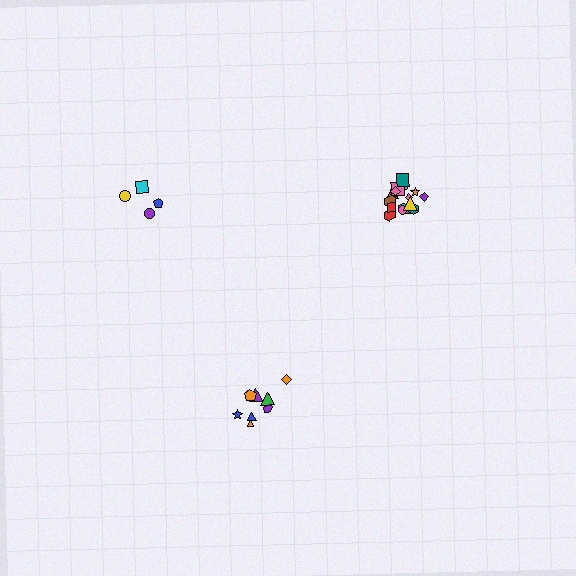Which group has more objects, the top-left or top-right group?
The top-right group.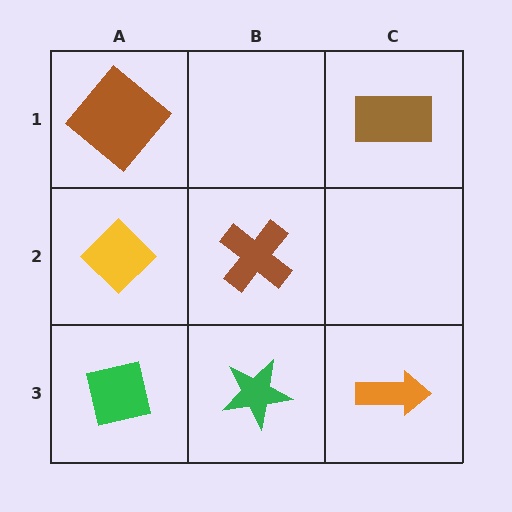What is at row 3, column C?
An orange arrow.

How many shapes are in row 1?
2 shapes.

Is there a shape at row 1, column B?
No, that cell is empty.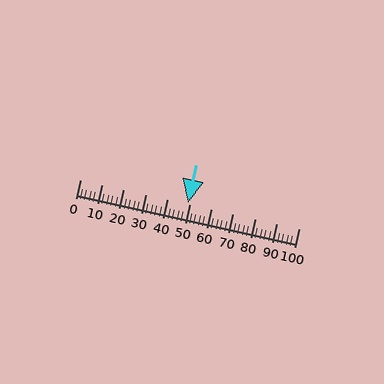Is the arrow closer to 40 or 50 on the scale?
The arrow is closer to 50.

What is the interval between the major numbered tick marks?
The major tick marks are spaced 10 units apart.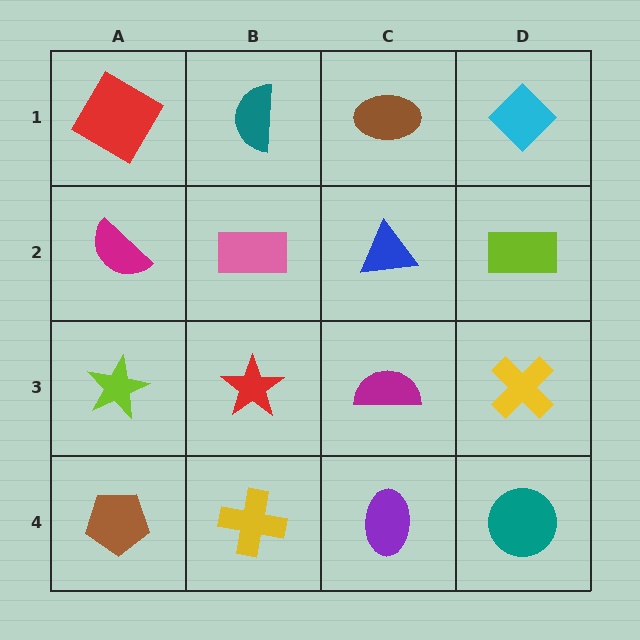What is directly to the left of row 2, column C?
A pink rectangle.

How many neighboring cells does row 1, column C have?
3.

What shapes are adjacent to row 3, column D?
A lime rectangle (row 2, column D), a teal circle (row 4, column D), a magenta semicircle (row 3, column C).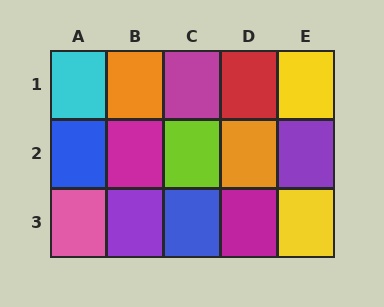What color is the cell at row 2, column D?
Orange.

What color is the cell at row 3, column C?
Blue.